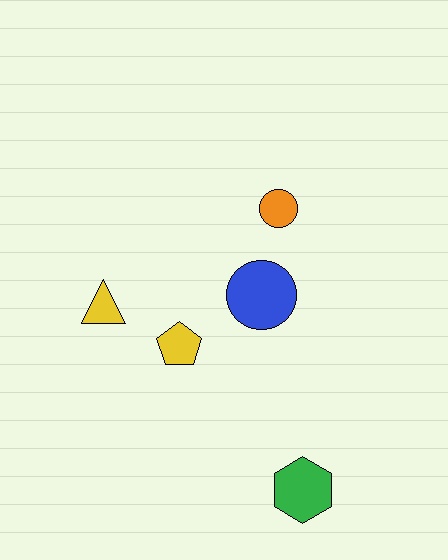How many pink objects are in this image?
There are no pink objects.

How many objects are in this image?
There are 5 objects.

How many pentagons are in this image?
There is 1 pentagon.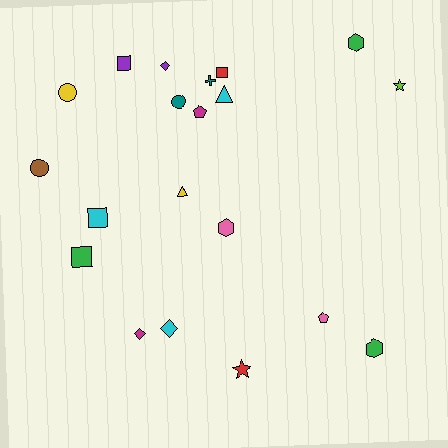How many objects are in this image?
There are 20 objects.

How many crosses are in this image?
There is 1 cross.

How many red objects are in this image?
There are 2 red objects.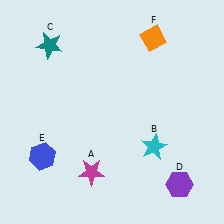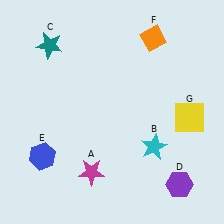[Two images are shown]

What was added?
A yellow square (G) was added in Image 2.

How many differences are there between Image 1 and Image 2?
There is 1 difference between the two images.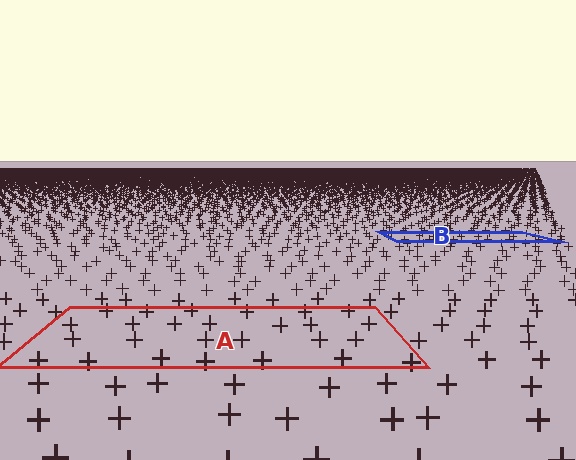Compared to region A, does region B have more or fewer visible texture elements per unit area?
Region B has more texture elements per unit area — they are packed more densely because it is farther away.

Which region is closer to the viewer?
Region A is closer. The texture elements there are larger and more spread out.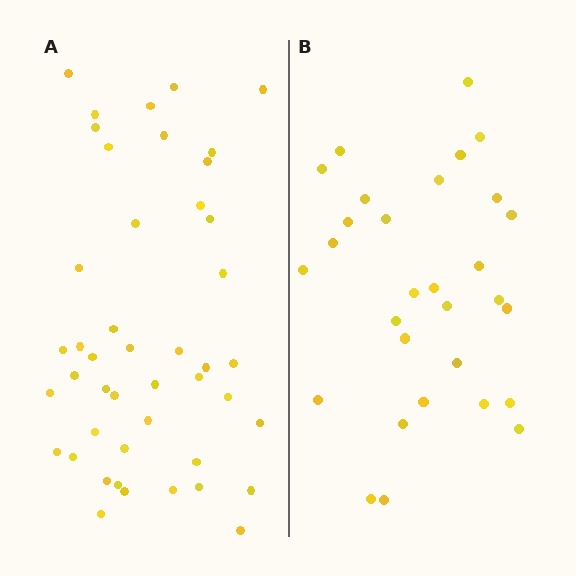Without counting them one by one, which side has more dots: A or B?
Region A (the left region) has more dots.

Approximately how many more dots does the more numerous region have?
Region A has approximately 15 more dots than region B.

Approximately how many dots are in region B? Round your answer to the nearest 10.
About 30 dots.